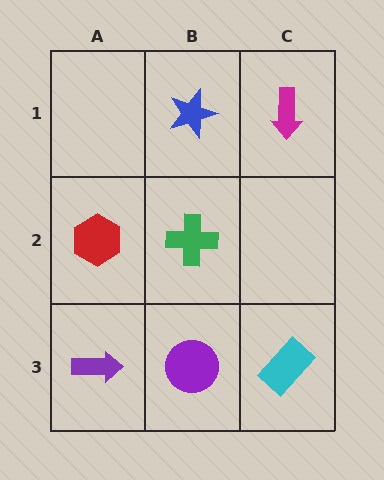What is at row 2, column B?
A green cross.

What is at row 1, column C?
A magenta arrow.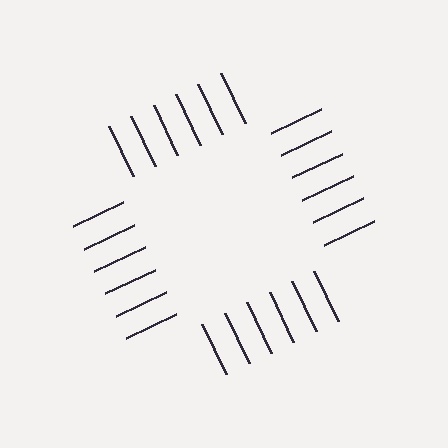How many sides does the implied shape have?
4 sides — the line-ends trace a square.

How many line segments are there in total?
24 — 6 along each of the 4 edges.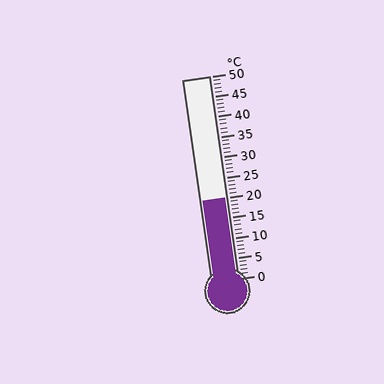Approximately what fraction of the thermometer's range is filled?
The thermometer is filled to approximately 40% of its range.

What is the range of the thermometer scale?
The thermometer scale ranges from 0°C to 50°C.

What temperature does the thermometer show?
The thermometer shows approximately 20°C.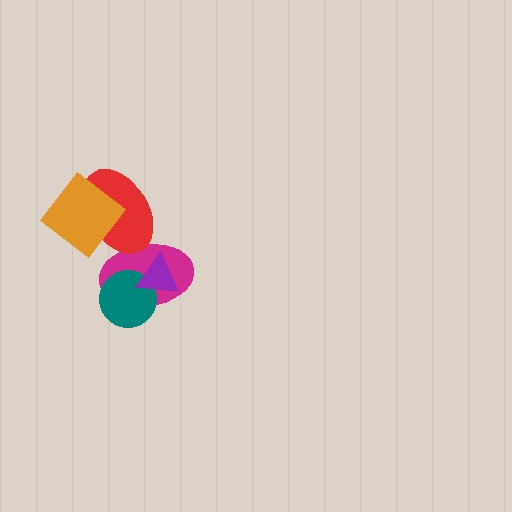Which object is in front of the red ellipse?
The orange diamond is in front of the red ellipse.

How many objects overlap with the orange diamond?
1 object overlaps with the orange diamond.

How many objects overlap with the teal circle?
2 objects overlap with the teal circle.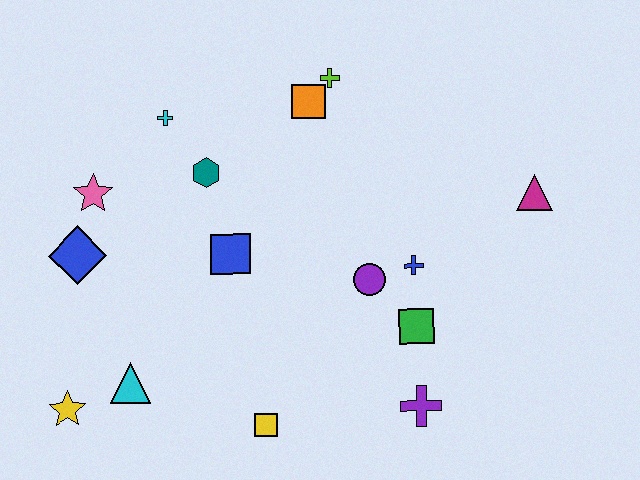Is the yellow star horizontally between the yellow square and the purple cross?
No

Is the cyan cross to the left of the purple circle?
Yes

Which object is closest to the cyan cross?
The teal hexagon is closest to the cyan cross.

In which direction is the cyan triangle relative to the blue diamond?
The cyan triangle is below the blue diamond.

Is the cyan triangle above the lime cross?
No